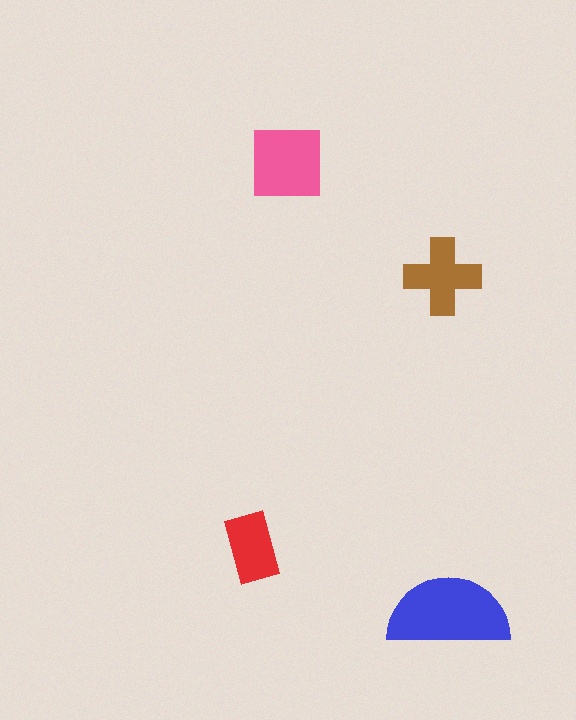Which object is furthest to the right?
The blue semicircle is rightmost.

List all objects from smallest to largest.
The red rectangle, the brown cross, the pink square, the blue semicircle.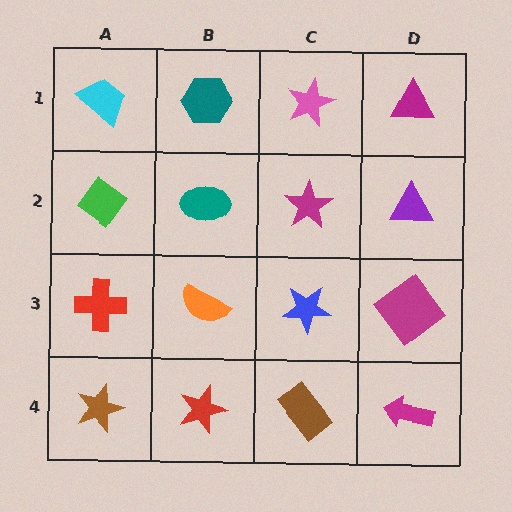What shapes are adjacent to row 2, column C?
A pink star (row 1, column C), a blue star (row 3, column C), a teal ellipse (row 2, column B), a purple triangle (row 2, column D).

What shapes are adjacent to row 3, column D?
A purple triangle (row 2, column D), a magenta arrow (row 4, column D), a blue star (row 3, column C).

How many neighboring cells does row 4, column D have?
2.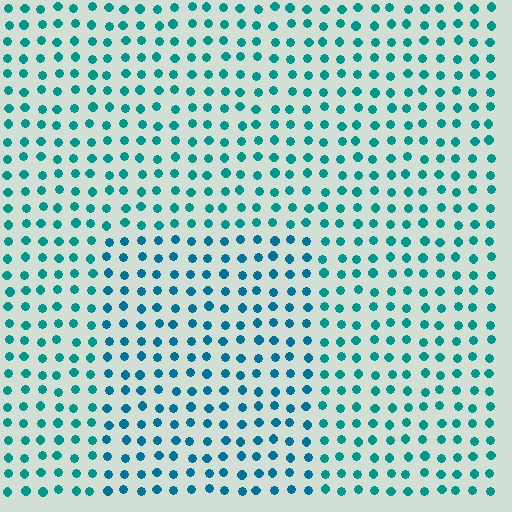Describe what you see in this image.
The image is filled with small teal elements in a uniform arrangement. A rectangle-shaped region is visible where the elements are tinted to a slightly different hue, forming a subtle color boundary.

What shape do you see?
I see a rectangle.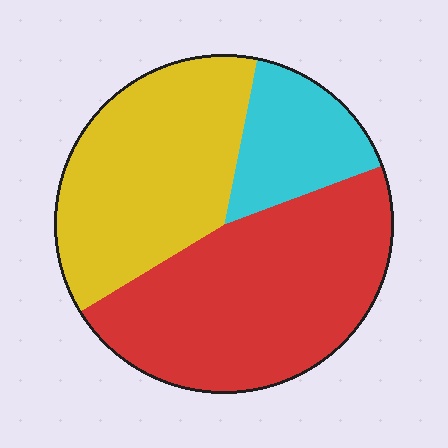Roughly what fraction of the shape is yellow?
Yellow covers roughly 35% of the shape.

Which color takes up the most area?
Red, at roughly 45%.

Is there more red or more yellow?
Red.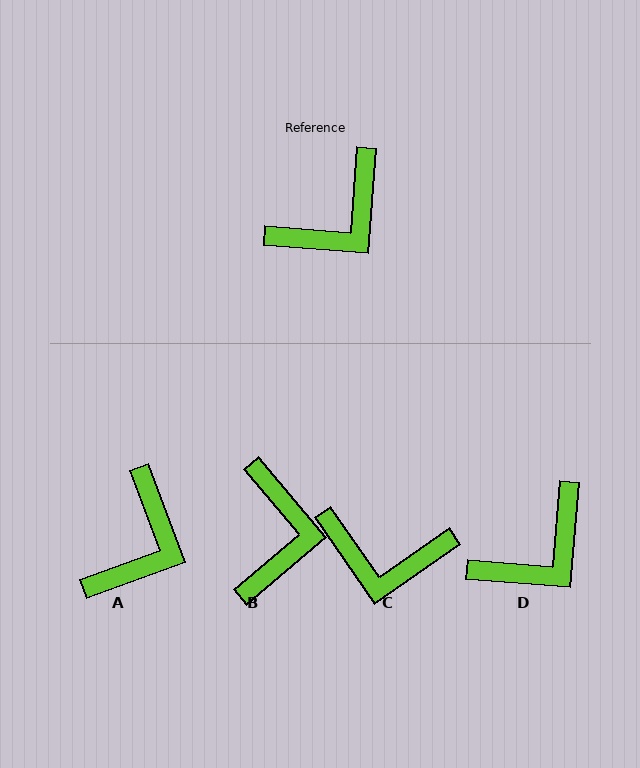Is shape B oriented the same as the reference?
No, it is off by about 45 degrees.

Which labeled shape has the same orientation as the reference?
D.